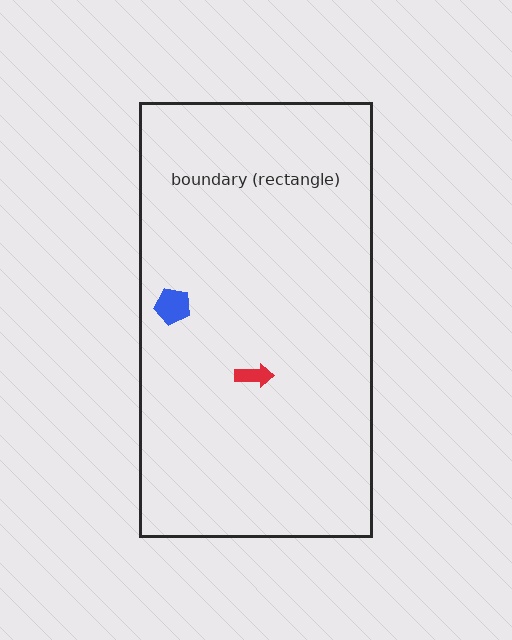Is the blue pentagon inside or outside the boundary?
Inside.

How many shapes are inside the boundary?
2 inside, 0 outside.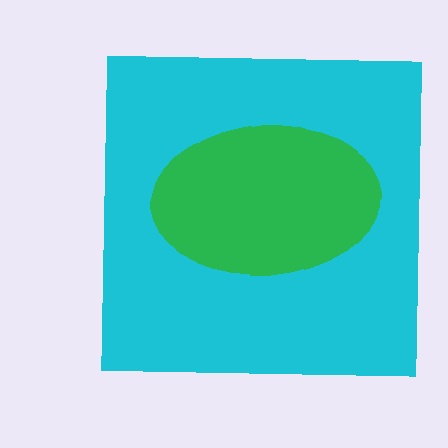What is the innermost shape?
The green ellipse.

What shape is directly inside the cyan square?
The green ellipse.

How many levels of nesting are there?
2.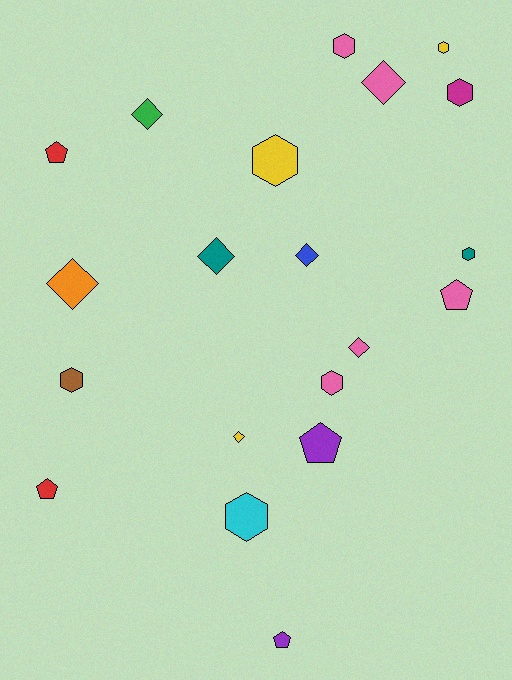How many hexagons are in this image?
There are 8 hexagons.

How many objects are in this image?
There are 20 objects.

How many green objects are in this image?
There is 1 green object.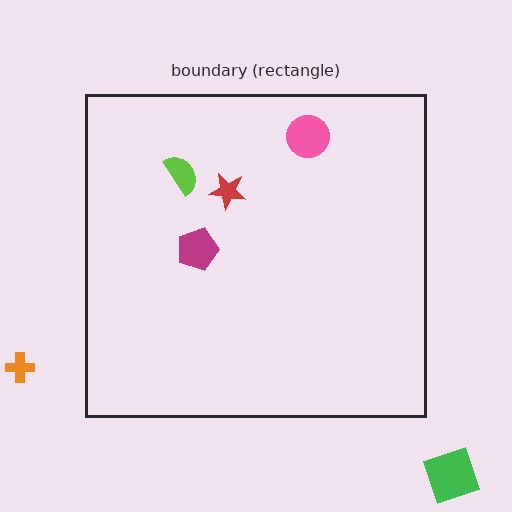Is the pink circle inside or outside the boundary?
Inside.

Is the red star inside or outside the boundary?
Inside.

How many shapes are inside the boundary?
4 inside, 2 outside.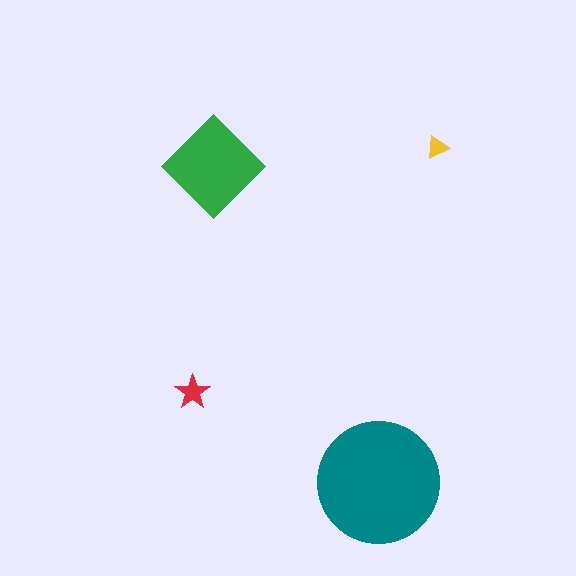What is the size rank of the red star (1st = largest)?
3rd.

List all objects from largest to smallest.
The teal circle, the green diamond, the red star, the yellow triangle.